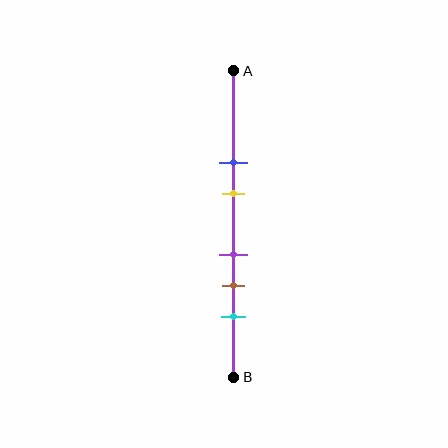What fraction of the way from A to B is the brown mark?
The brown mark is approximately 70% (0.7) of the way from A to B.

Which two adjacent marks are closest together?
The purple and brown marks are the closest adjacent pair.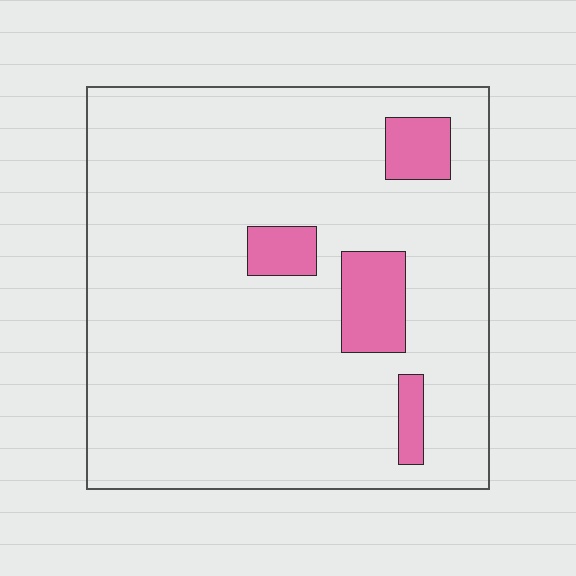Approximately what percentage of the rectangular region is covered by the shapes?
Approximately 10%.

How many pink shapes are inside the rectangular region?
4.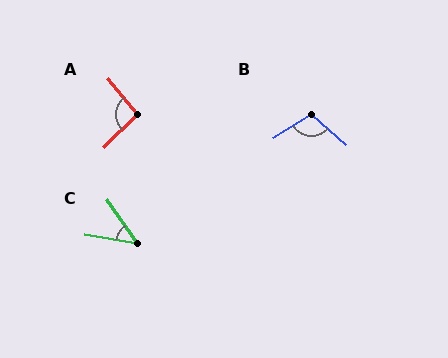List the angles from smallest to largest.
C (46°), A (95°), B (107°).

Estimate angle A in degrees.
Approximately 95 degrees.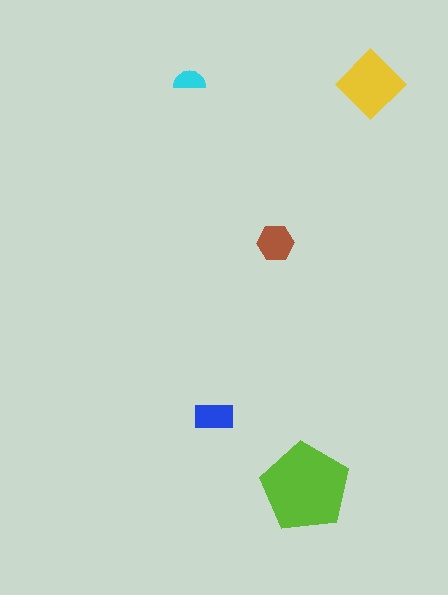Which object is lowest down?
The lime pentagon is bottommost.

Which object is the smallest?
The cyan semicircle.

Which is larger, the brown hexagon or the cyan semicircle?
The brown hexagon.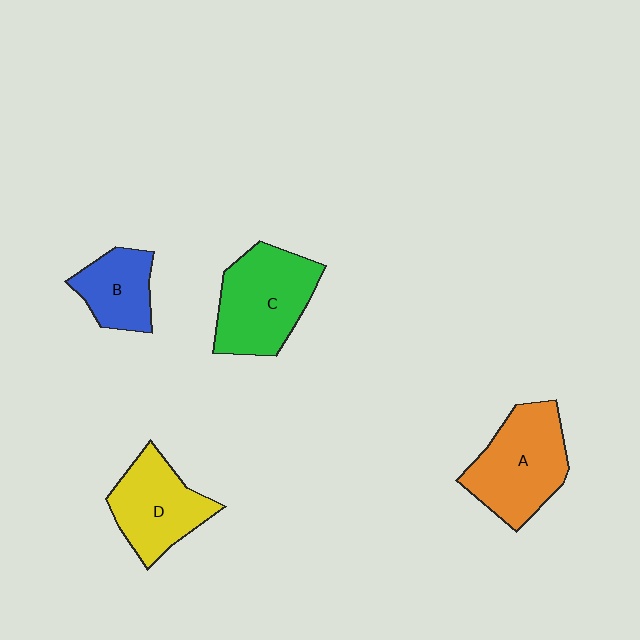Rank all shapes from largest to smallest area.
From largest to smallest: A (orange), C (green), D (yellow), B (blue).